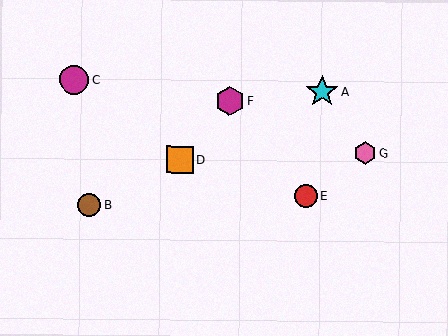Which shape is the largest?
The cyan star (labeled A) is the largest.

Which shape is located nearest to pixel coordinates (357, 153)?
The pink hexagon (labeled G) at (365, 153) is nearest to that location.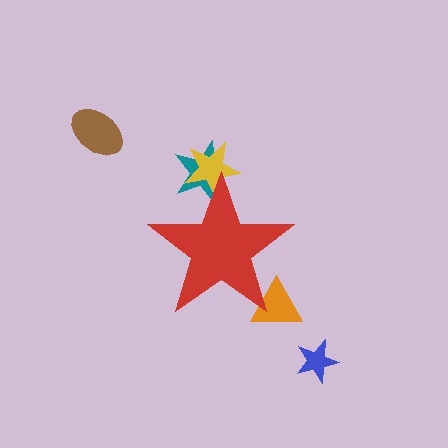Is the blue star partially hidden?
No, the blue star is fully visible.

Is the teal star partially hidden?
Yes, the teal star is partially hidden behind the red star.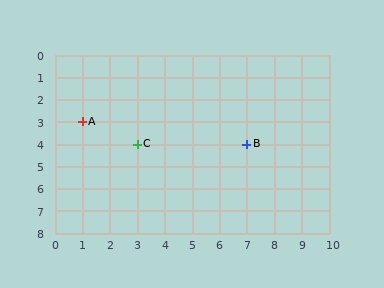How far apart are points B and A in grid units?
Points B and A are 6 columns and 1 row apart (about 6.1 grid units diagonally).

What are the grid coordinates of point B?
Point B is at grid coordinates (7, 4).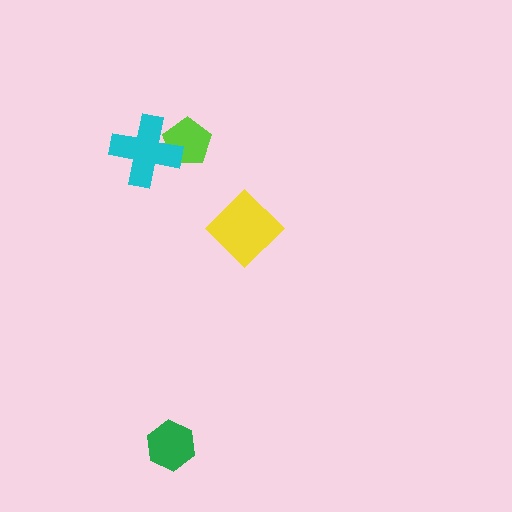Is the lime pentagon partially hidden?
Yes, it is partially covered by another shape.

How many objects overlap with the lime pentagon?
1 object overlaps with the lime pentagon.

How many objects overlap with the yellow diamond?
0 objects overlap with the yellow diamond.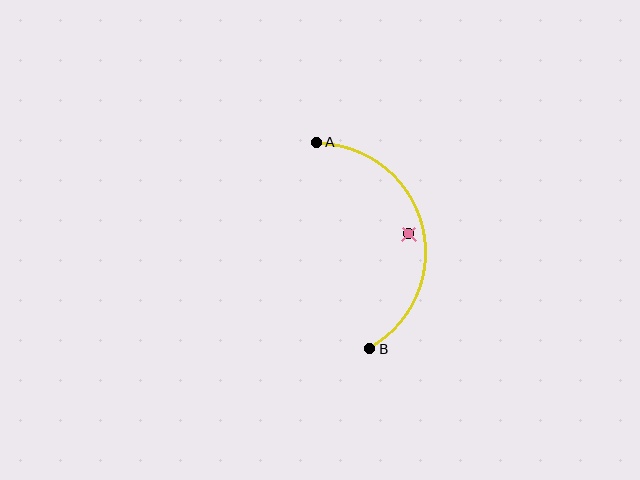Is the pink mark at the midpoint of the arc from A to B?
No — the pink mark does not lie on the arc at all. It sits slightly inside the curve.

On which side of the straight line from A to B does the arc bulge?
The arc bulges to the right of the straight line connecting A and B.